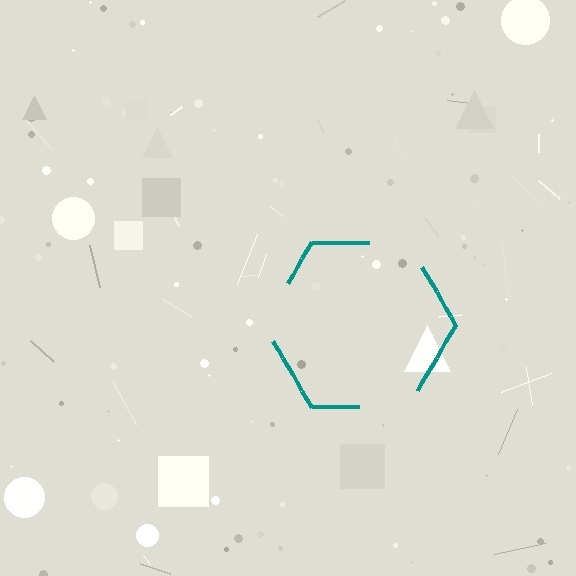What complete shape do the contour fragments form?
The contour fragments form a hexagon.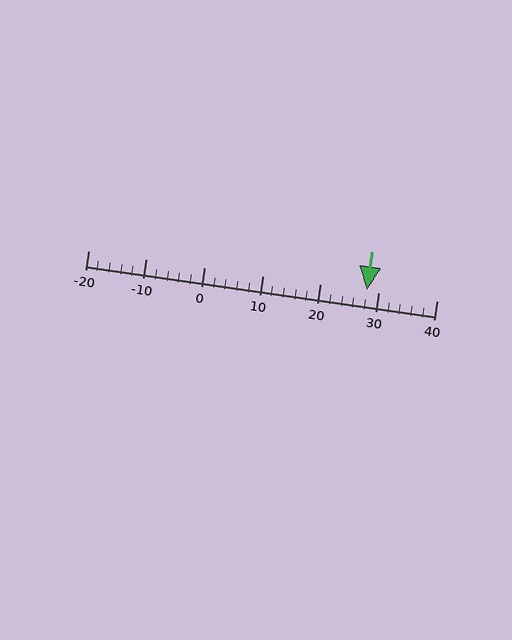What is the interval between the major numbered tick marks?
The major tick marks are spaced 10 units apart.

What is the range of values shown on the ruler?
The ruler shows values from -20 to 40.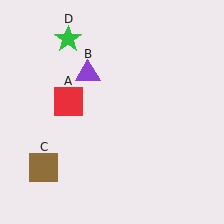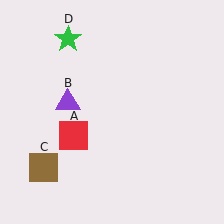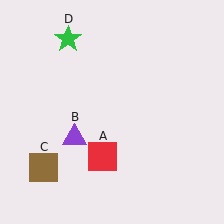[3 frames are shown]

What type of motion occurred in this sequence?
The red square (object A), purple triangle (object B) rotated counterclockwise around the center of the scene.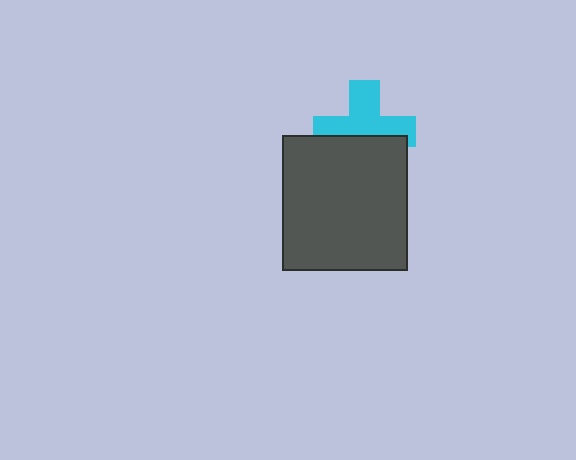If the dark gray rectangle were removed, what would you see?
You would see the complete cyan cross.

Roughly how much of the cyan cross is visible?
About half of it is visible (roughly 59%).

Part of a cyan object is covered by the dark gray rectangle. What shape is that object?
It is a cross.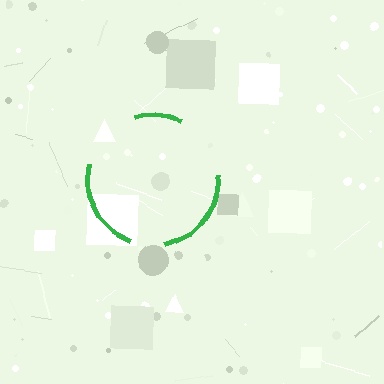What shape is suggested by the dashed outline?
The dashed outline suggests a circle.